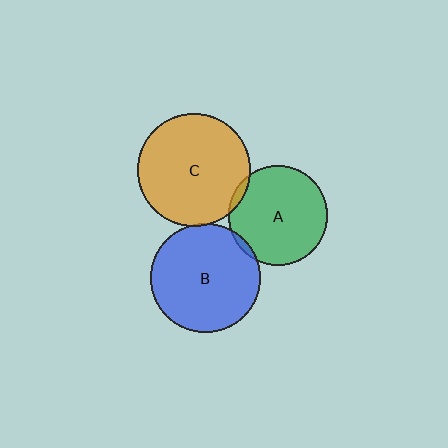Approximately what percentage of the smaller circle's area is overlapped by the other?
Approximately 5%.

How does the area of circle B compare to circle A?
Approximately 1.2 times.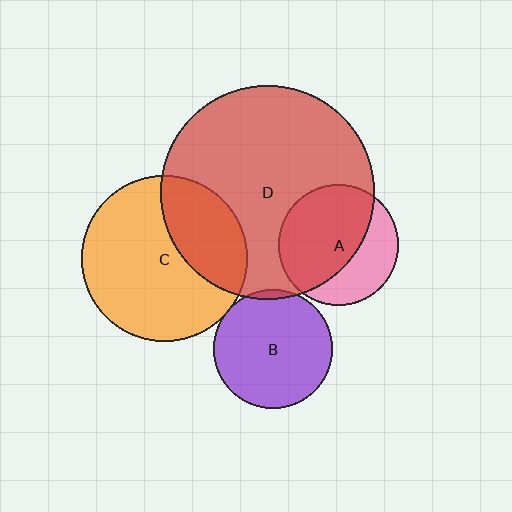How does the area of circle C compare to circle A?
Approximately 1.9 times.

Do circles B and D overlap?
Yes.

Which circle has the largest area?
Circle D (red).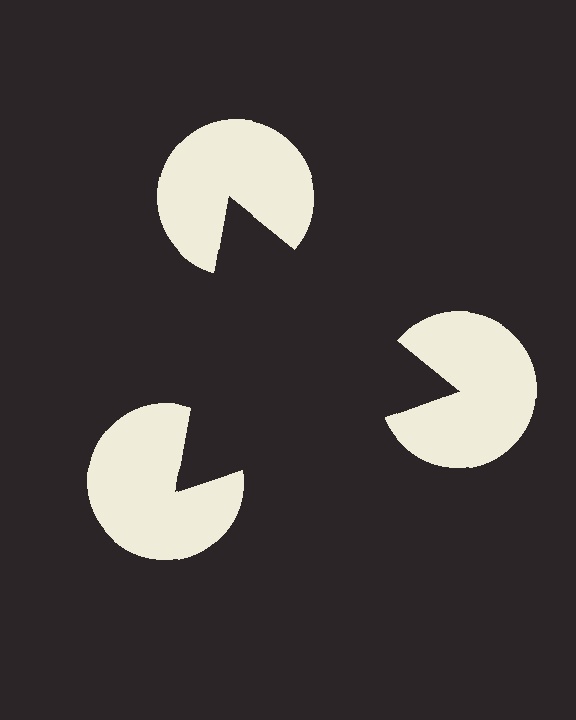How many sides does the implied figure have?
3 sides.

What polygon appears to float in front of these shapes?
An illusory triangle — its edges are inferred from the aligned wedge cuts in the pac-man discs, not physically drawn.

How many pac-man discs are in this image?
There are 3 — one at each vertex of the illusory triangle.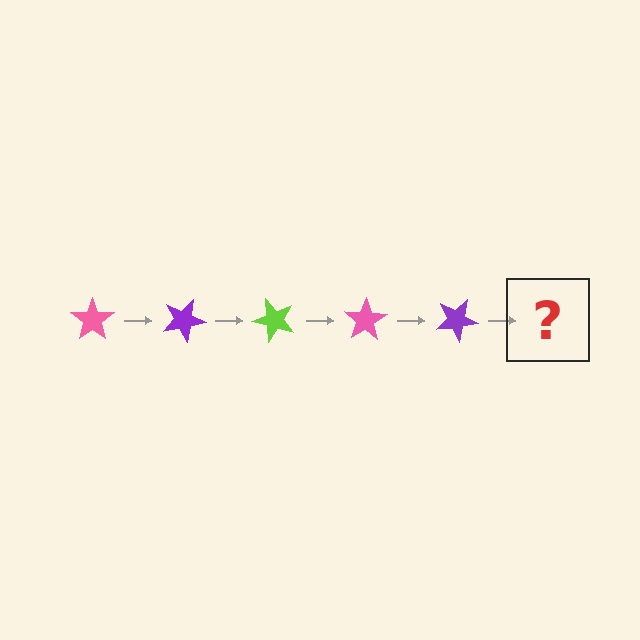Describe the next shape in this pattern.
It should be a lime star, rotated 125 degrees from the start.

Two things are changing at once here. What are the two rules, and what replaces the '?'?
The two rules are that it rotates 25 degrees each step and the color cycles through pink, purple, and lime. The '?' should be a lime star, rotated 125 degrees from the start.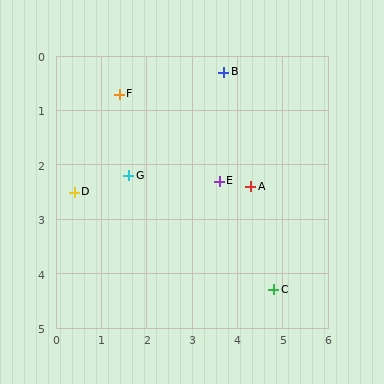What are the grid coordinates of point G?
Point G is at approximately (1.6, 2.2).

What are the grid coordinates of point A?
Point A is at approximately (4.3, 2.4).